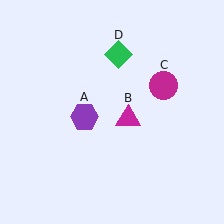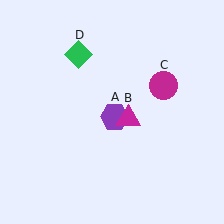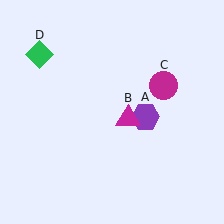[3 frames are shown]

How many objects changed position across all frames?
2 objects changed position: purple hexagon (object A), green diamond (object D).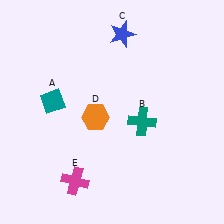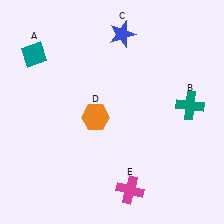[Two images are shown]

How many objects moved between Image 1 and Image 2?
3 objects moved between the two images.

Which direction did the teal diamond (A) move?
The teal diamond (A) moved up.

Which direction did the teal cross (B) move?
The teal cross (B) moved right.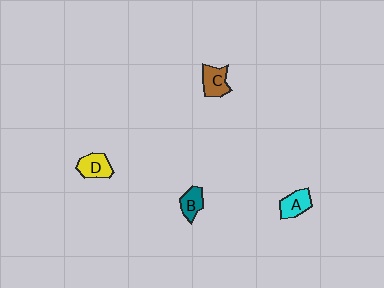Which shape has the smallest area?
Shape B (teal).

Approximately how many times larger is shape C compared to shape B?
Approximately 1.2 times.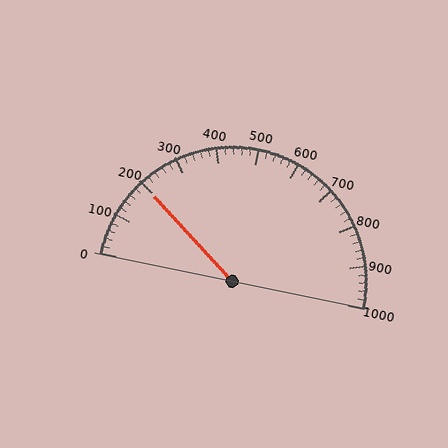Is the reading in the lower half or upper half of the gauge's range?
The reading is in the lower half of the range (0 to 1000).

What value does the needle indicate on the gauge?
The needle indicates approximately 200.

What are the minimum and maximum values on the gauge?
The gauge ranges from 0 to 1000.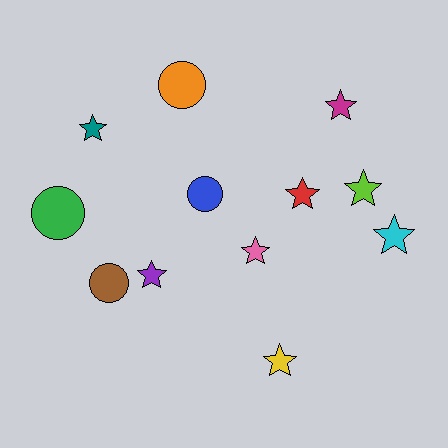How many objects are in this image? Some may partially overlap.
There are 12 objects.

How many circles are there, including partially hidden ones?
There are 4 circles.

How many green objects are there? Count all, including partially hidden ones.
There is 1 green object.